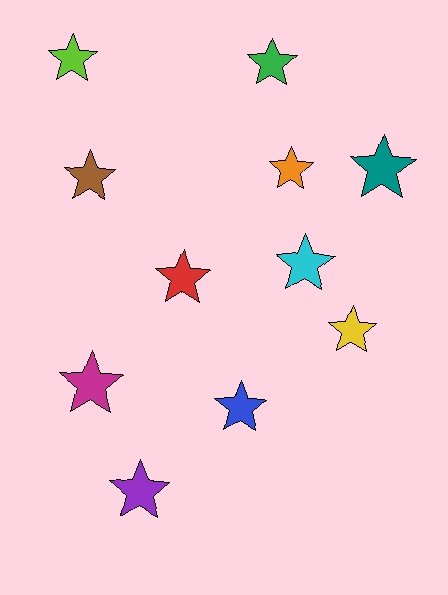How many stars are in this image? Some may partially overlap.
There are 11 stars.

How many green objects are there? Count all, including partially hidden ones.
There is 1 green object.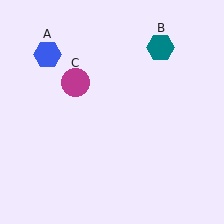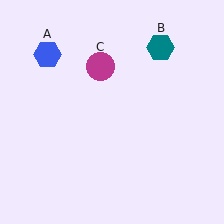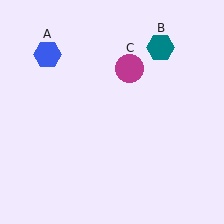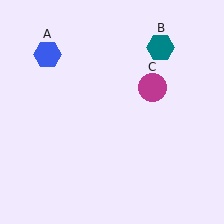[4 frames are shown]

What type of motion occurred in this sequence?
The magenta circle (object C) rotated clockwise around the center of the scene.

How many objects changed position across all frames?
1 object changed position: magenta circle (object C).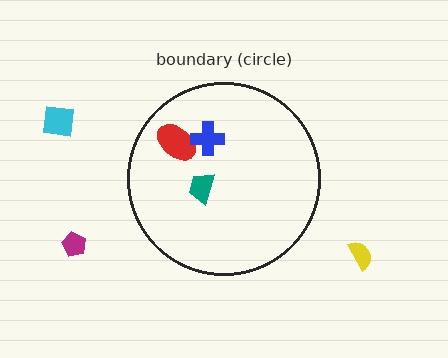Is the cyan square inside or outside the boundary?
Outside.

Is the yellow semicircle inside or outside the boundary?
Outside.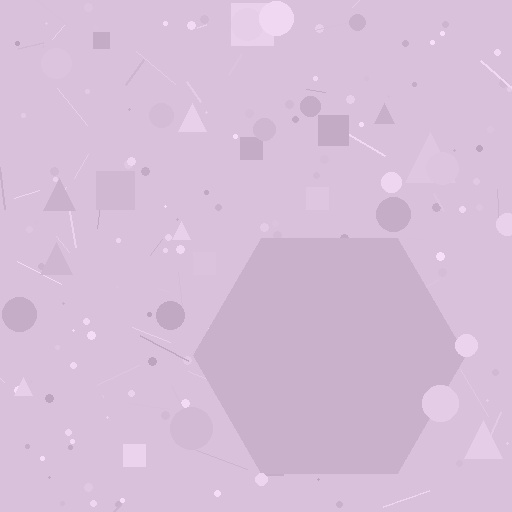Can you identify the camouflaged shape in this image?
The camouflaged shape is a hexagon.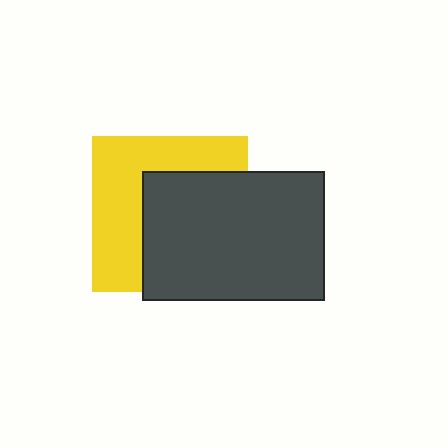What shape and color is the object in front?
The object in front is a dark gray rectangle.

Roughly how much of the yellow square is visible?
About half of it is visible (roughly 48%).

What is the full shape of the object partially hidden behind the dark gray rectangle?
The partially hidden object is a yellow square.